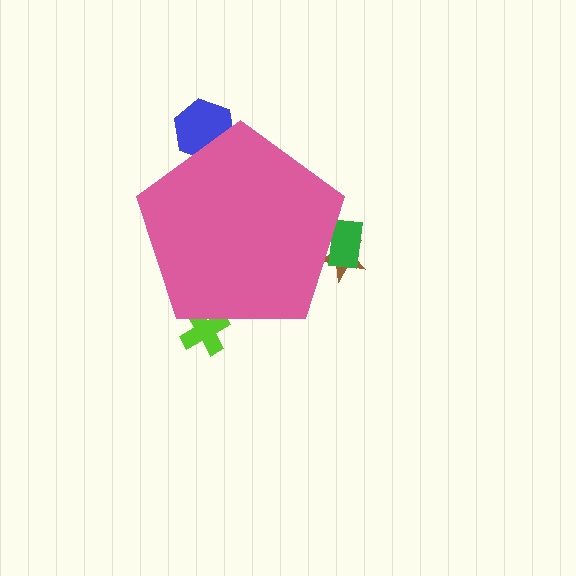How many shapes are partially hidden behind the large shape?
4 shapes are partially hidden.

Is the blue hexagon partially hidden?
Yes, the blue hexagon is partially hidden behind the pink pentagon.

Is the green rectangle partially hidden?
Yes, the green rectangle is partially hidden behind the pink pentagon.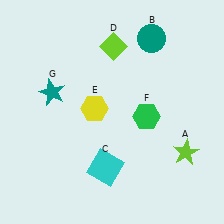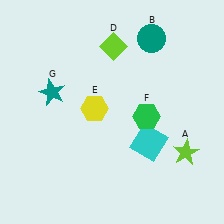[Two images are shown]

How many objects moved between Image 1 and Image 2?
1 object moved between the two images.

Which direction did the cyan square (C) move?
The cyan square (C) moved right.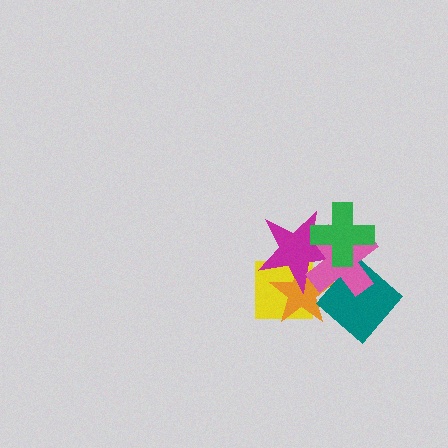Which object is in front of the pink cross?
The green cross is in front of the pink cross.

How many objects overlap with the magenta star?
4 objects overlap with the magenta star.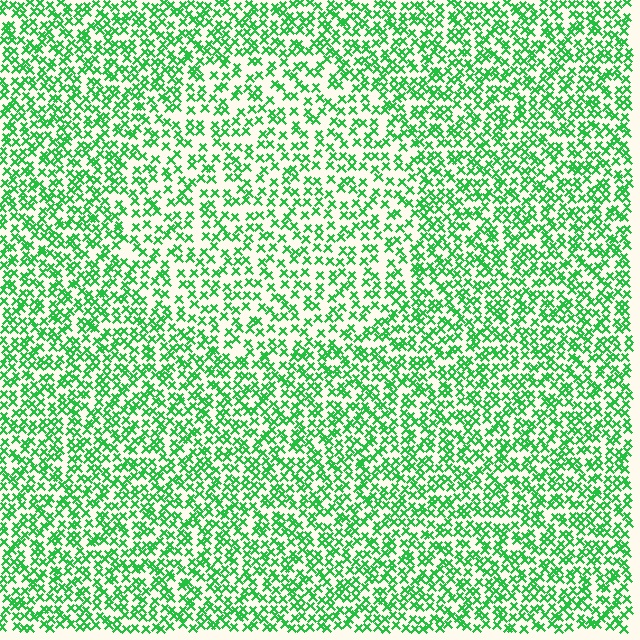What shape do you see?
I see a circle.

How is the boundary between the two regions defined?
The boundary is defined by a change in element density (approximately 1.6x ratio). All elements are the same color, size, and shape.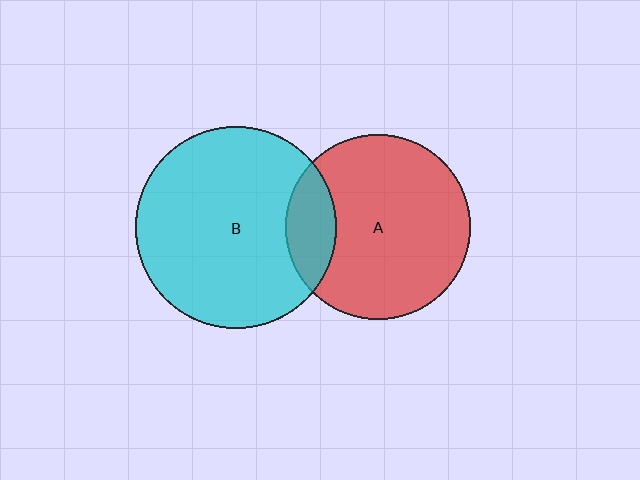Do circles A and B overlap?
Yes.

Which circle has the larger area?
Circle B (cyan).